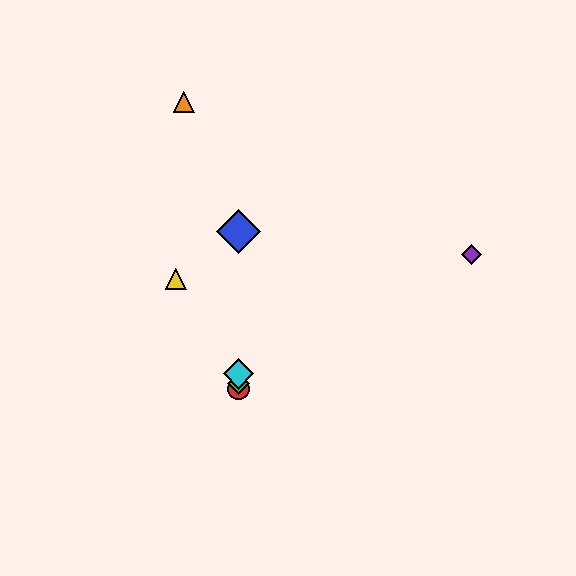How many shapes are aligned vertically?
4 shapes (the red circle, the blue diamond, the green diamond, the cyan diamond) are aligned vertically.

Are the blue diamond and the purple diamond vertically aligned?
No, the blue diamond is at x≈238 and the purple diamond is at x≈472.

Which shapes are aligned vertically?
The red circle, the blue diamond, the green diamond, the cyan diamond are aligned vertically.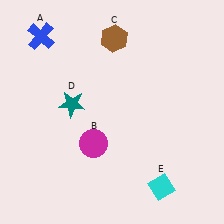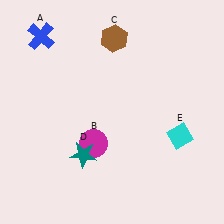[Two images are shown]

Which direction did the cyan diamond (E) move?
The cyan diamond (E) moved up.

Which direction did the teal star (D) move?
The teal star (D) moved down.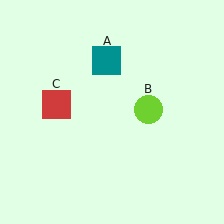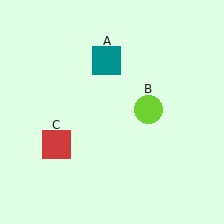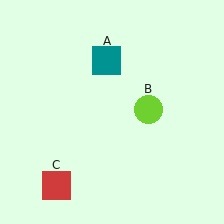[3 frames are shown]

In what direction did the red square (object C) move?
The red square (object C) moved down.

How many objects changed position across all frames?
1 object changed position: red square (object C).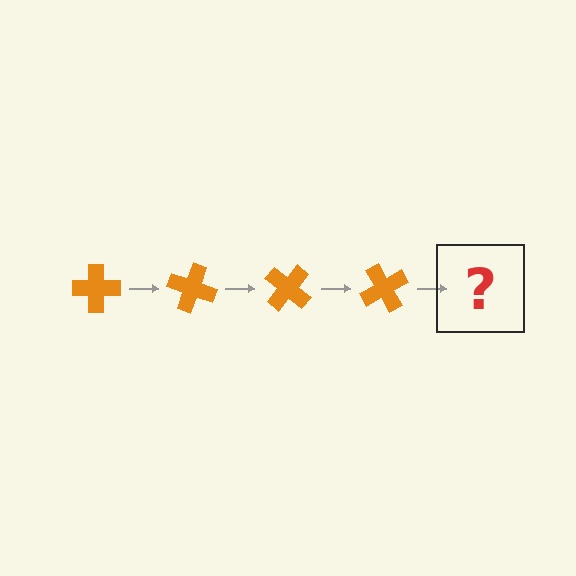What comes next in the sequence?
The next element should be an orange cross rotated 80 degrees.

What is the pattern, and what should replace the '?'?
The pattern is that the cross rotates 20 degrees each step. The '?' should be an orange cross rotated 80 degrees.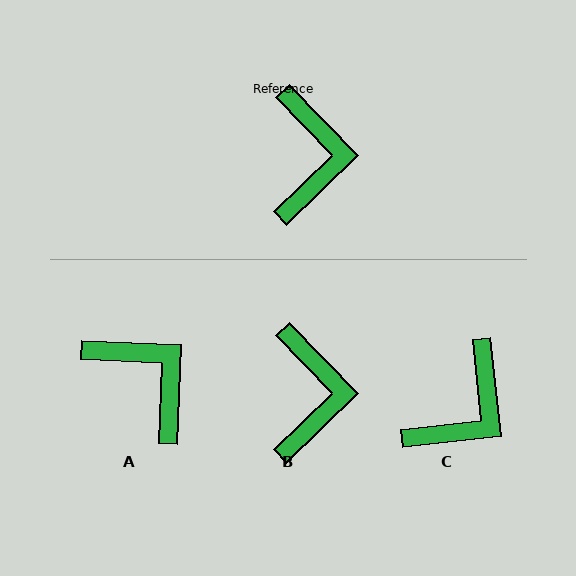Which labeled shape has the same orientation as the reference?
B.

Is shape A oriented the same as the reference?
No, it is off by about 44 degrees.